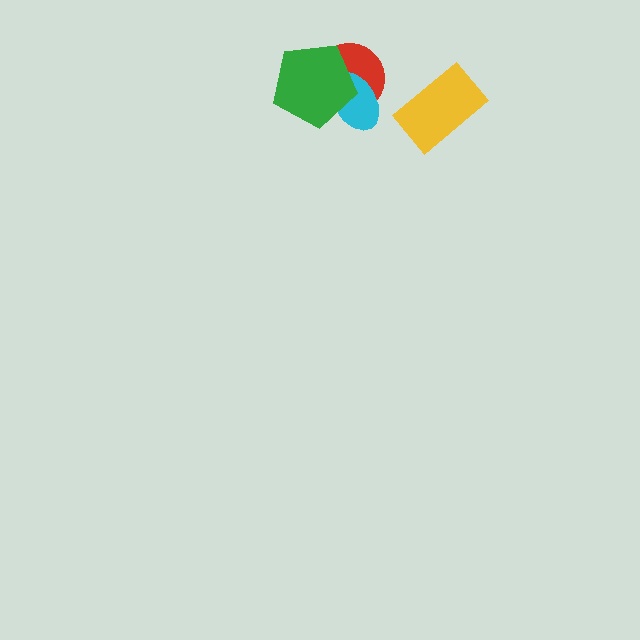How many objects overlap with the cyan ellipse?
2 objects overlap with the cyan ellipse.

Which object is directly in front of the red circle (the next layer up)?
The cyan ellipse is directly in front of the red circle.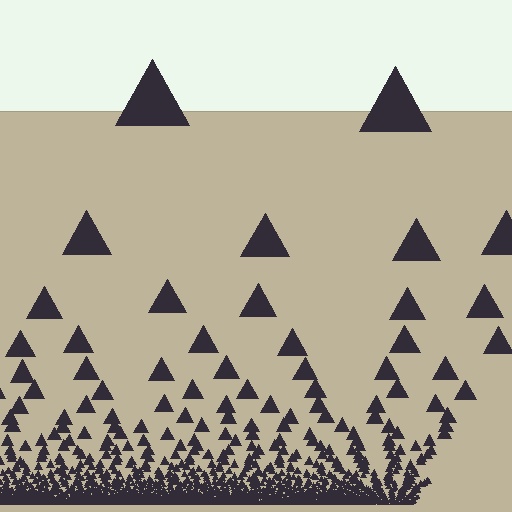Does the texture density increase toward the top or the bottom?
Density increases toward the bottom.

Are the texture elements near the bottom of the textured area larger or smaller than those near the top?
Smaller. The gradient is inverted — elements near the bottom are smaller and denser.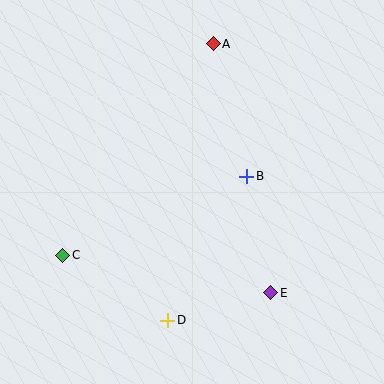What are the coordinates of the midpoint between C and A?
The midpoint between C and A is at (138, 149).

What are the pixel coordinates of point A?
Point A is at (213, 44).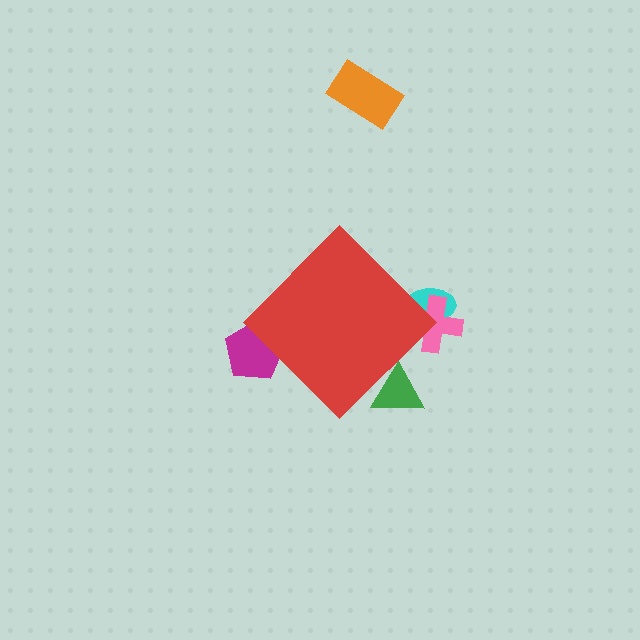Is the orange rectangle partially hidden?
No, the orange rectangle is fully visible.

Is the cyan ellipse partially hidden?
Yes, the cyan ellipse is partially hidden behind the red diamond.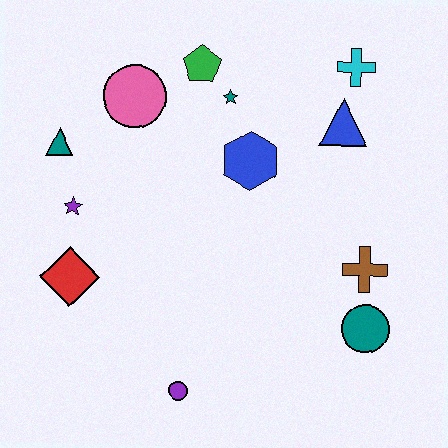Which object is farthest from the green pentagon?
The purple circle is farthest from the green pentagon.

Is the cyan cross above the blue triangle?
Yes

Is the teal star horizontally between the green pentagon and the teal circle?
Yes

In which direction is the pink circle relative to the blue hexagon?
The pink circle is to the left of the blue hexagon.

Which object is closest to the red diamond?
The purple star is closest to the red diamond.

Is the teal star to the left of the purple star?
No